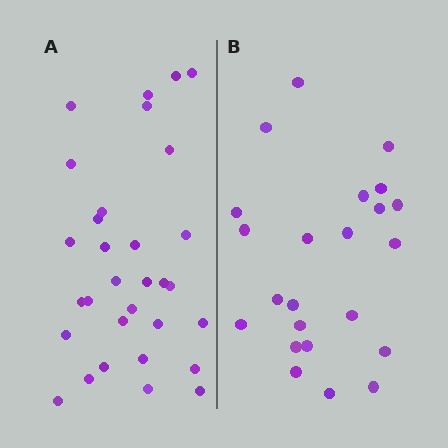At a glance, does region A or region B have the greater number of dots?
Region A (the left region) has more dots.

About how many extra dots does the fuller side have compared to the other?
Region A has roughly 8 or so more dots than region B.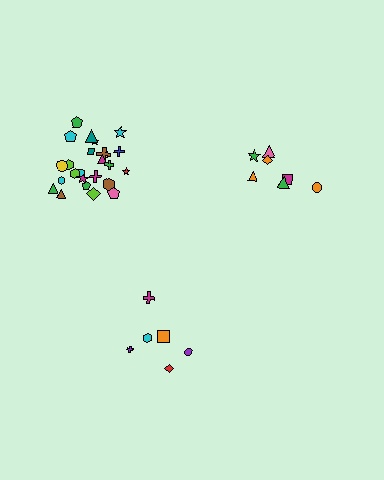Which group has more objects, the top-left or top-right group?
The top-left group.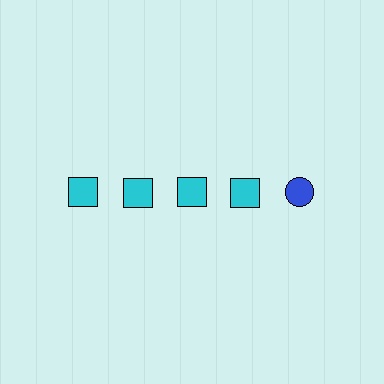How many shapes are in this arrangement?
There are 5 shapes arranged in a grid pattern.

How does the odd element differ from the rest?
It differs in both color (blue instead of cyan) and shape (circle instead of square).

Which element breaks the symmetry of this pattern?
The blue circle in the top row, rightmost column breaks the symmetry. All other shapes are cyan squares.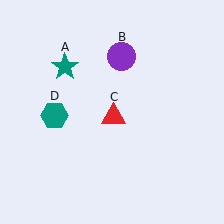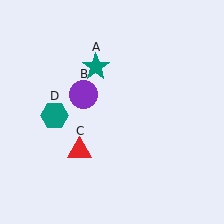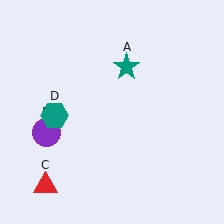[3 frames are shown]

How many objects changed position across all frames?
3 objects changed position: teal star (object A), purple circle (object B), red triangle (object C).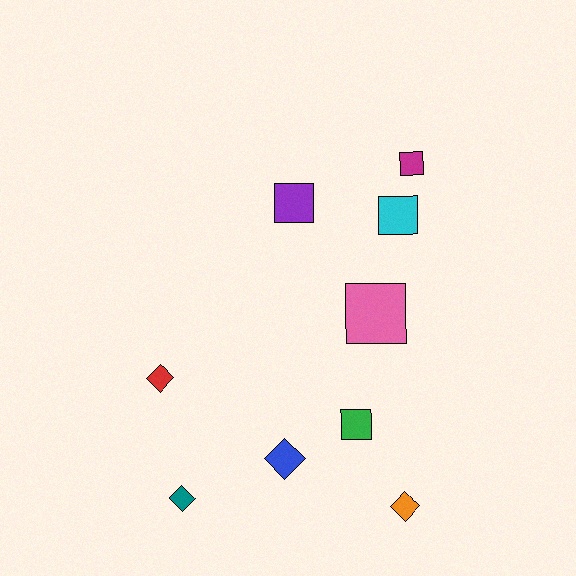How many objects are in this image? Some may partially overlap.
There are 9 objects.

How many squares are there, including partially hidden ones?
There are 5 squares.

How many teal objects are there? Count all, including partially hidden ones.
There is 1 teal object.